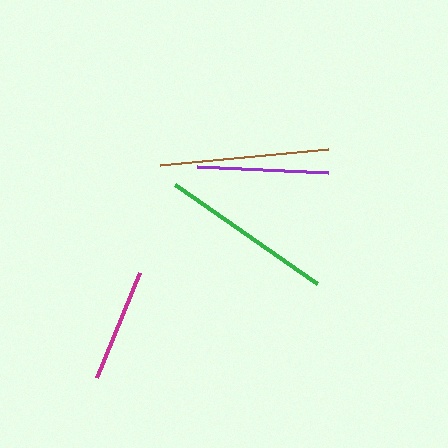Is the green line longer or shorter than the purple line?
The green line is longer than the purple line.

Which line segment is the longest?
The green line is the longest at approximately 173 pixels.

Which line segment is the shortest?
The magenta line is the shortest at approximately 114 pixels.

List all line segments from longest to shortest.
From longest to shortest: green, brown, purple, magenta.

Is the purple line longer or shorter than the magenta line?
The purple line is longer than the magenta line.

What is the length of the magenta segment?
The magenta segment is approximately 114 pixels long.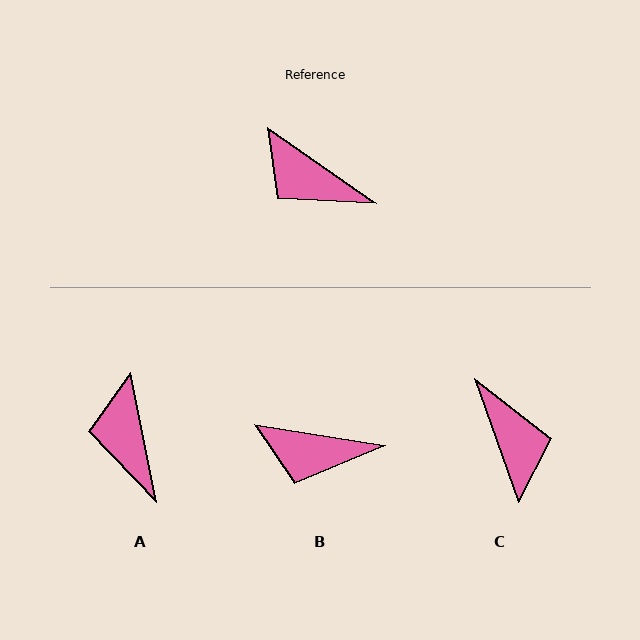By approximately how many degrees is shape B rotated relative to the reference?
Approximately 25 degrees counter-clockwise.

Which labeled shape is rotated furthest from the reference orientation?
C, about 145 degrees away.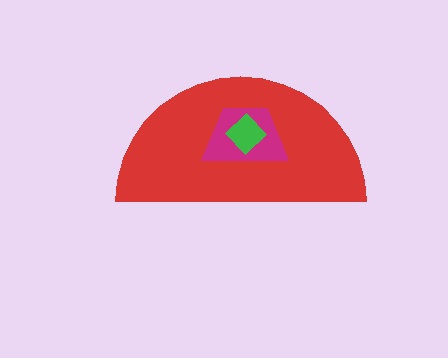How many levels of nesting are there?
3.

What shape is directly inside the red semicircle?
The magenta trapezoid.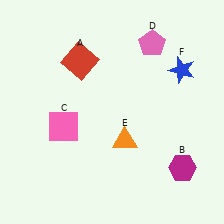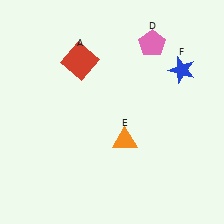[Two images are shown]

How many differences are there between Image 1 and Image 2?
There are 2 differences between the two images.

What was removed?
The pink square (C), the magenta hexagon (B) were removed in Image 2.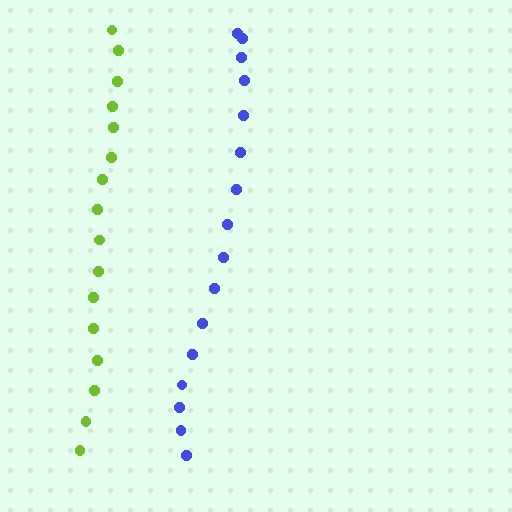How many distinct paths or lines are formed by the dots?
There are 2 distinct paths.